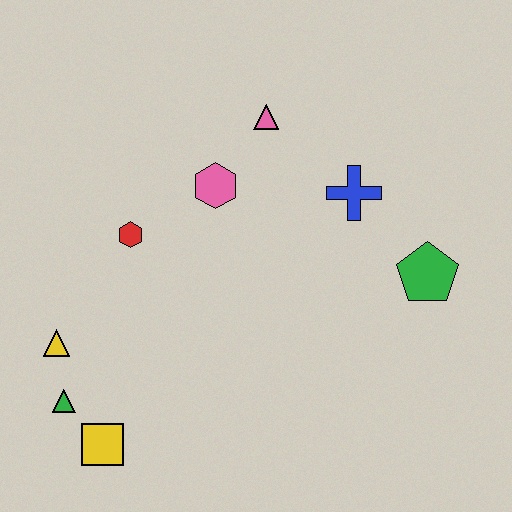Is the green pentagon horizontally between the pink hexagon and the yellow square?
No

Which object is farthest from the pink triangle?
The yellow square is farthest from the pink triangle.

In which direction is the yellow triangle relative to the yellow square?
The yellow triangle is above the yellow square.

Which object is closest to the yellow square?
The green triangle is closest to the yellow square.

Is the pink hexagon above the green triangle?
Yes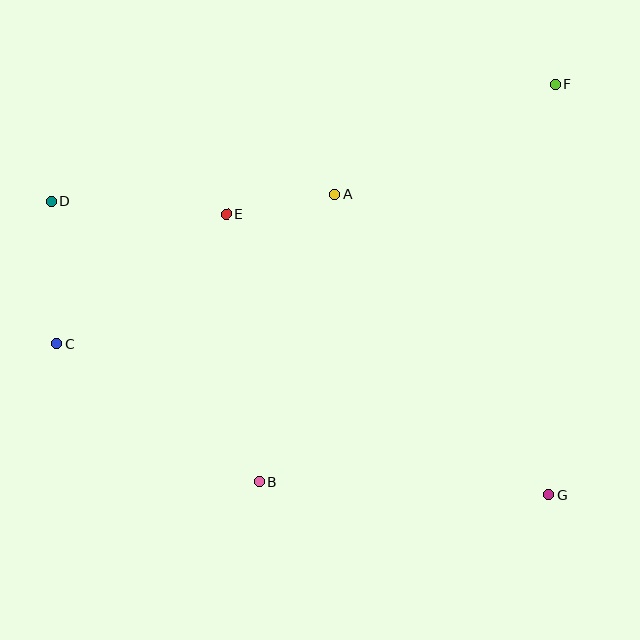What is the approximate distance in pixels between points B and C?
The distance between B and C is approximately 245 pixels.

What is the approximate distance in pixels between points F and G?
The distance between F and G is approximately 411 pixels.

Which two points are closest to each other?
Points A and E are closest to each other.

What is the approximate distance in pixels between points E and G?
The distance between E and G is approximately 427 pixels.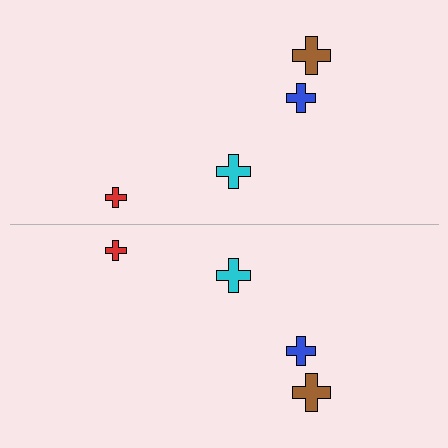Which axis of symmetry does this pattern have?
The pattern has a horizontal axis of symmetry running through the center of the image.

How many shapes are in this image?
There are 8 shapes in this image.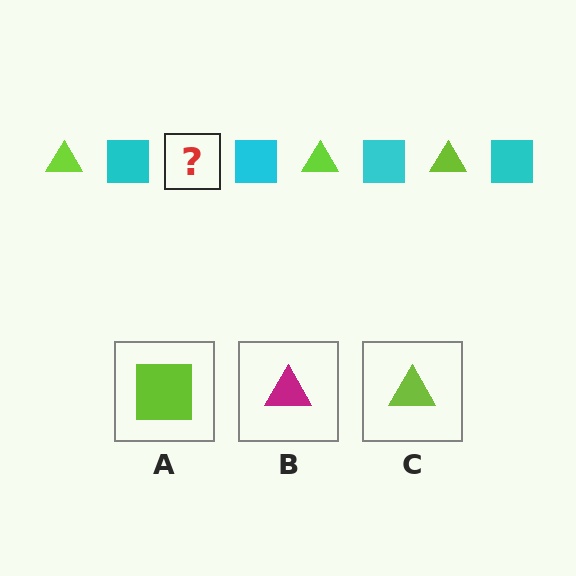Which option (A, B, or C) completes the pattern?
C.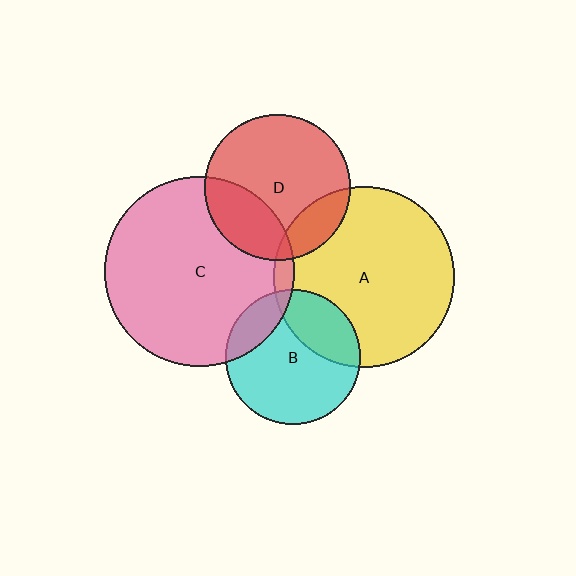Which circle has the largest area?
Circle C (pink).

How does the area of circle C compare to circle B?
Approximately 2.0 times.